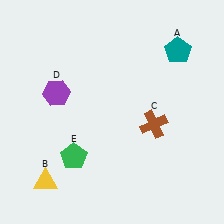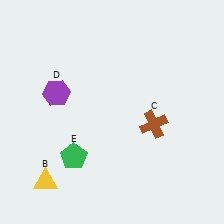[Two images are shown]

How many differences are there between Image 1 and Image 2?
There is 1 difference between the two images.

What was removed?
The teal pentagon (A) was removed in Image 2.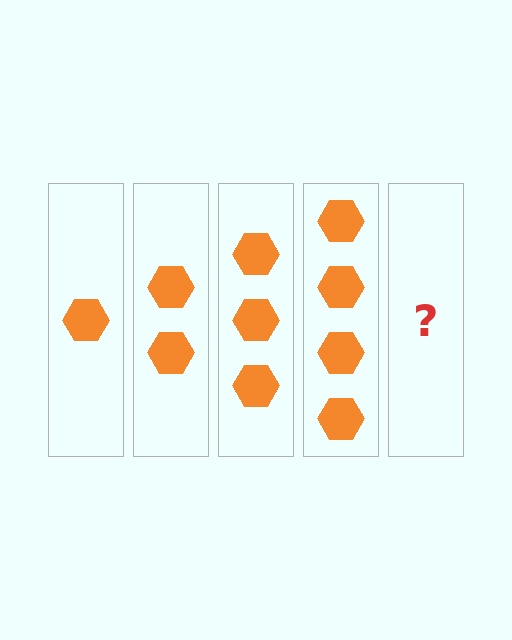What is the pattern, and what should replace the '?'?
The pattern is that each step adds one more hexagon. The '?' should be 5 hexagons.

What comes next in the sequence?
The next element should be 5 hexagons.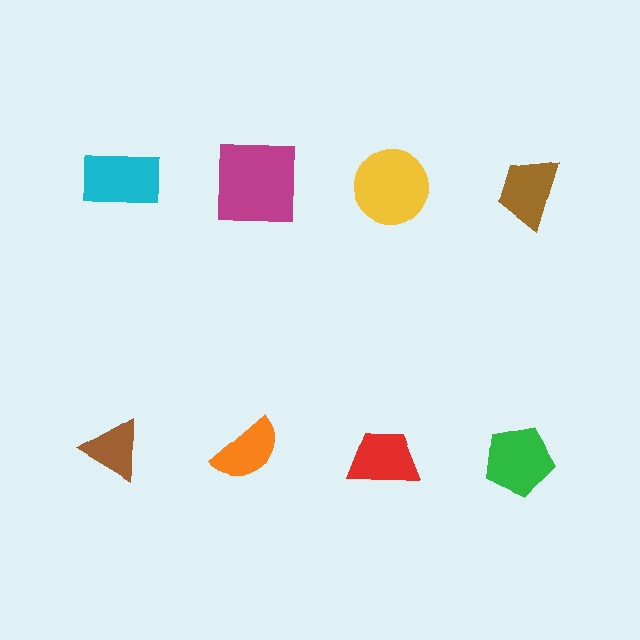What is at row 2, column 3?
A red trapezoid.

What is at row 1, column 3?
A yellow circle.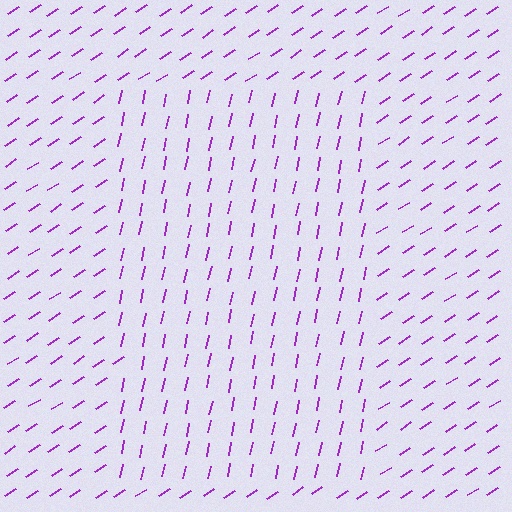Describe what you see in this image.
The image is filled with small purple line segments. A rectangle region in the image has lines oriented differently from the surrounding lines, creating a visible texture boundary.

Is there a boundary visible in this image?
Yes, there is a texture boundary formed by a change in line orientation.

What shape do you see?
I see a rectangle.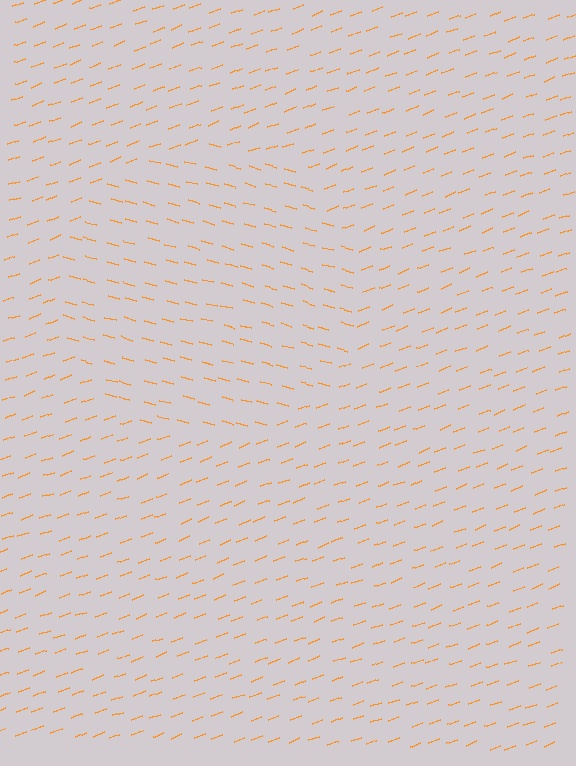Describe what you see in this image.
The image is filled with small orange line segments. A circle region in the image has lines oriented differently from the surrounding lines, creating a visible texture boundary.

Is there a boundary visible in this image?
Yes, there is a texture boundary formed by a change in line orientation.